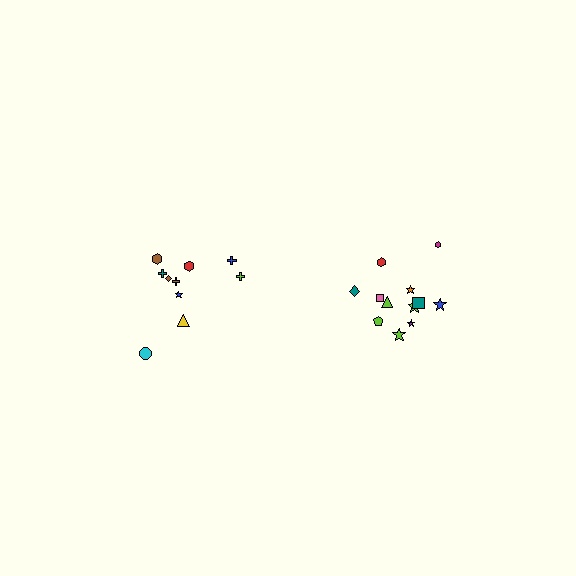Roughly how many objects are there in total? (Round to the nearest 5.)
Roughly 20 objects in total.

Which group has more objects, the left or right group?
The right group.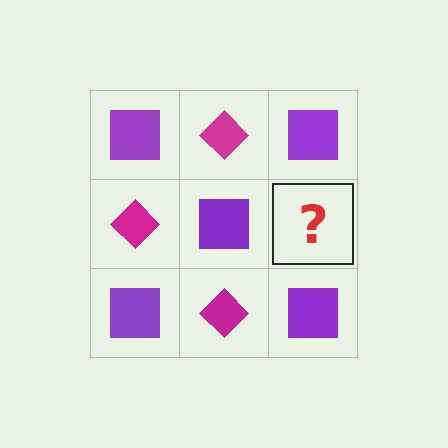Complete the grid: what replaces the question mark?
The question mark should be replaced with a magenta diamond.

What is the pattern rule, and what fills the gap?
The rule is that it alternates purple square and magenta diamond in a checkerboard pattern. The gap should be filled with a magenta diamond.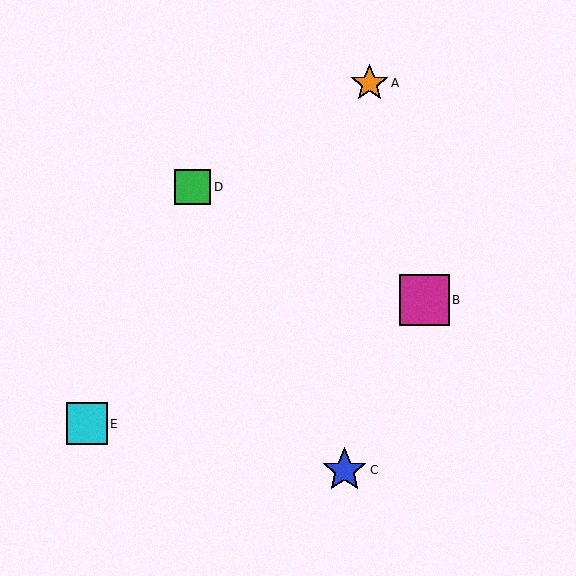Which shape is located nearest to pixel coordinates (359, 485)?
The blue star (labeled C) at (345, 470) is nearest to that location.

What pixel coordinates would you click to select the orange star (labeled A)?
Click at (369, 83) to select the orange star A.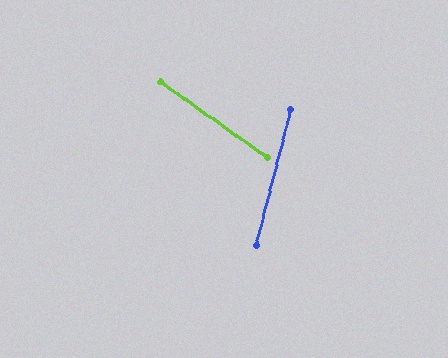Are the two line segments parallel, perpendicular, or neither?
Neither parallel nor perpendicular — they differ by about 69°.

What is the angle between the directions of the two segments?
Approximately 69 degrees.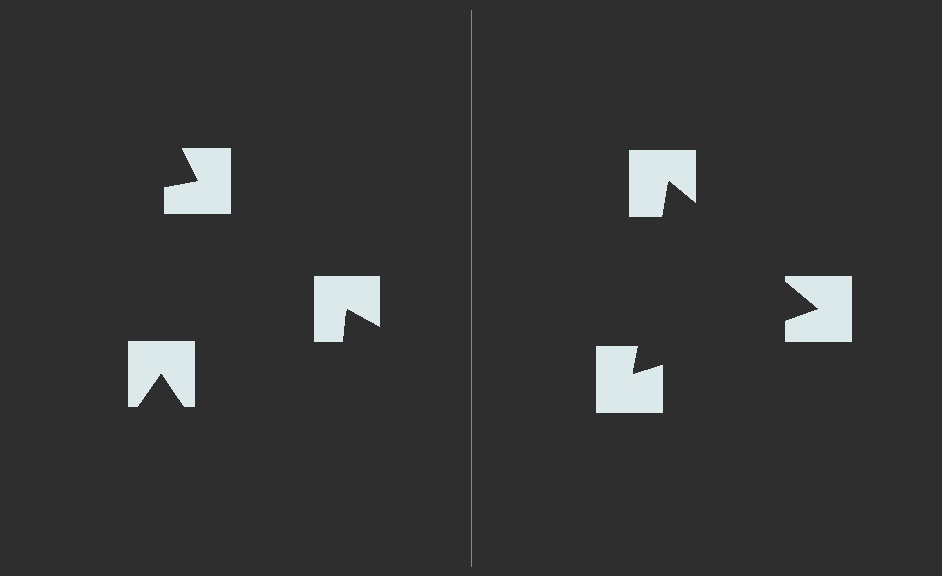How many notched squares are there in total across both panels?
6 — 3 on each side.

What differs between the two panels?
The notched squares are positioned identically on both sides; only the wedge orientations differ. On the right they align to a triangle; on the left they are misaligned.